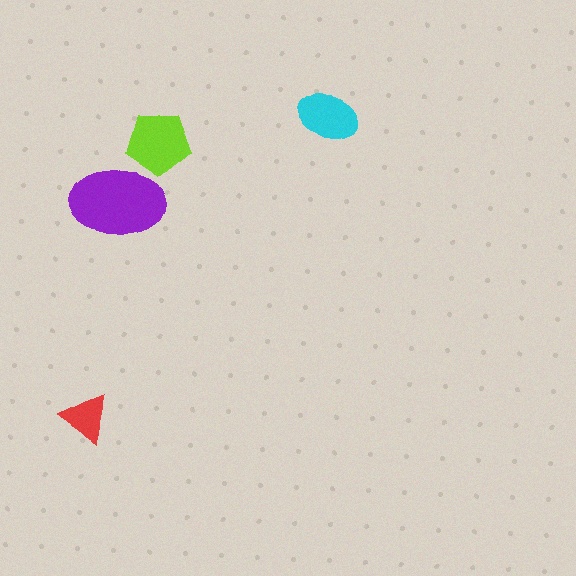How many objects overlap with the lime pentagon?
1 object overlaps with the lime pentagon.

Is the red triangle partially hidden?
No, no other shape covers it.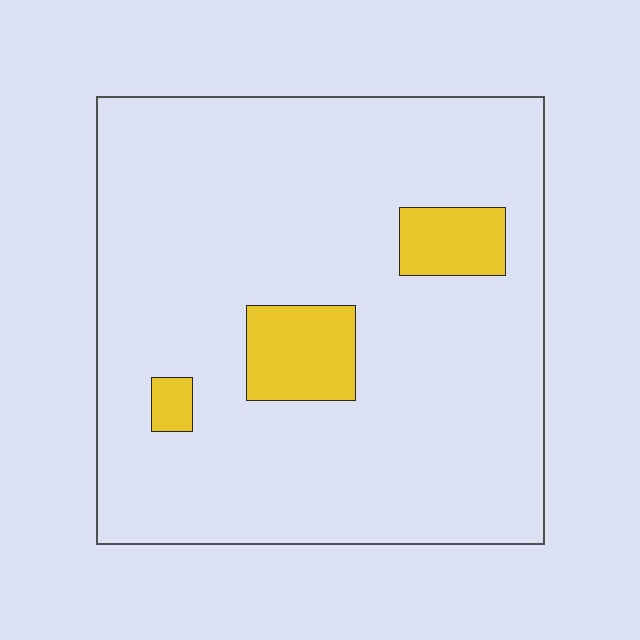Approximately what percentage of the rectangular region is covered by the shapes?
Approximately 10%.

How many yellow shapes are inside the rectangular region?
3.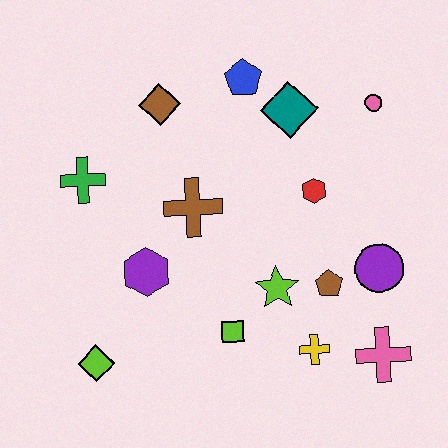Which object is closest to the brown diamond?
The blue pentagon is closest to the brown diamond.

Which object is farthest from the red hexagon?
The lime diamond is farthest from the red hexagon.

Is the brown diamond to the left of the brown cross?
Yes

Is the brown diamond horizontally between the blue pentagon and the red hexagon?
No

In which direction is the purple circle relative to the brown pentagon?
The purple circle is to the right of the brown pentagon.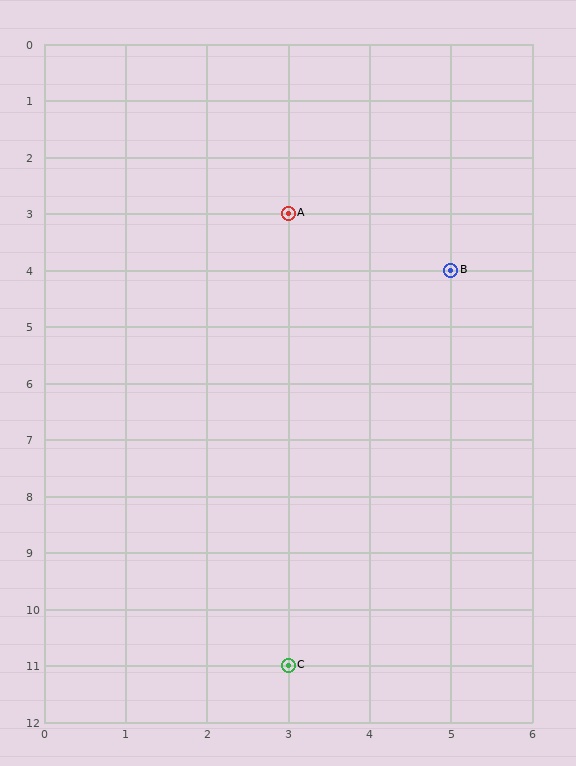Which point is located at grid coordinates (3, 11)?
Point C is at (3, 11).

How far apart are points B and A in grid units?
Points B and A are 2 columns and 1 row apart (about 2.2 grid units diagonally).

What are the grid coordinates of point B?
Point B is at grid coordinates (5, 4).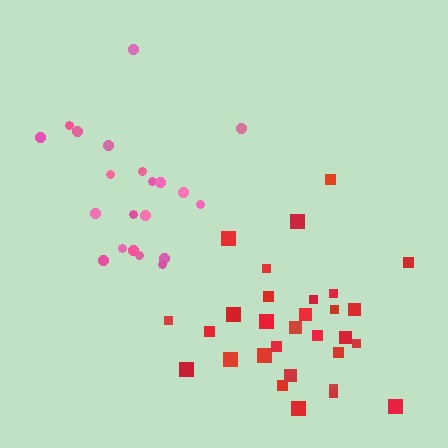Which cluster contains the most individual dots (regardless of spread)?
Red (30).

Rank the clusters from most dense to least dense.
red, pink.